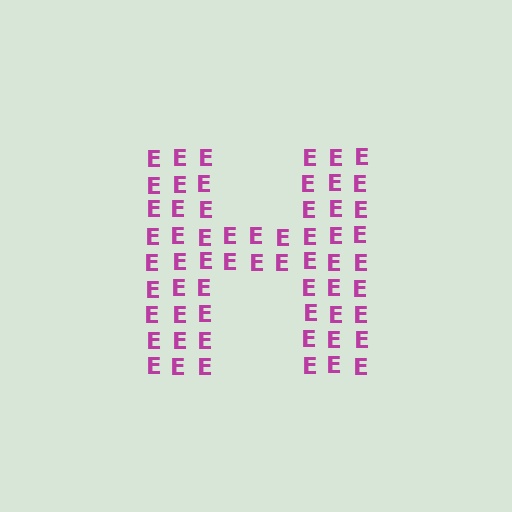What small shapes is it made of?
It is made of small letter E's.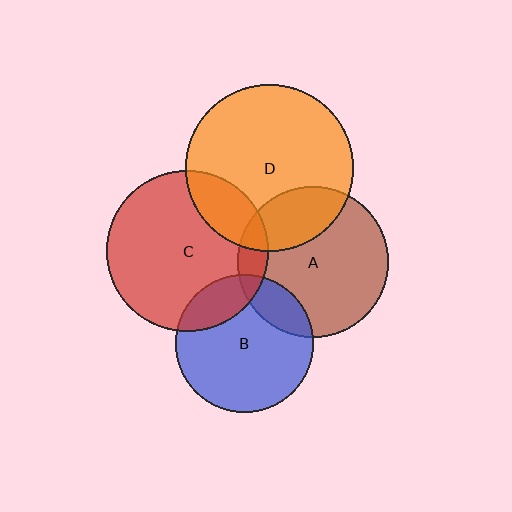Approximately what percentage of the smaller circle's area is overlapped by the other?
Approximately 20%.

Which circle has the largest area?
Circle D (orange).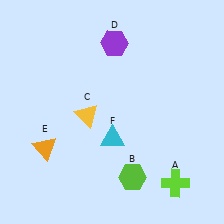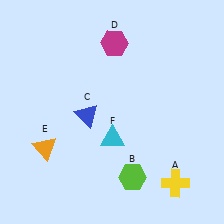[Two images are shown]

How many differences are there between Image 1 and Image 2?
There are 3 differences between the two images.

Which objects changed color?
A changed from lime to yellow. C changed from yellow to blue. D changed from purple to magenta.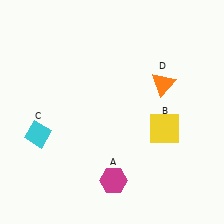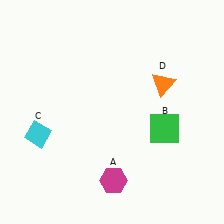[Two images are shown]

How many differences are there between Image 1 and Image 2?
There is 1 difference between the two images.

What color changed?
The square (B) changed from yellow in Image 1 to green in Image 2.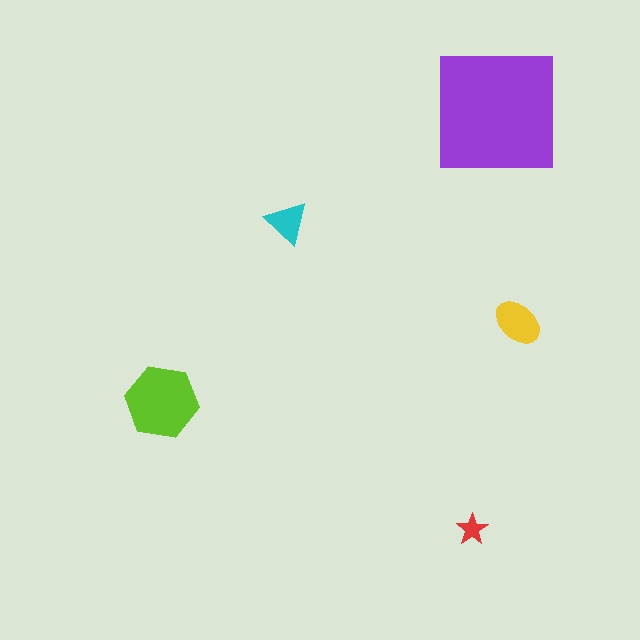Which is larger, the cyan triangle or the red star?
The cyan triangle.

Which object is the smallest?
The red star.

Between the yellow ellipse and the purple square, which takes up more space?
The purple square.